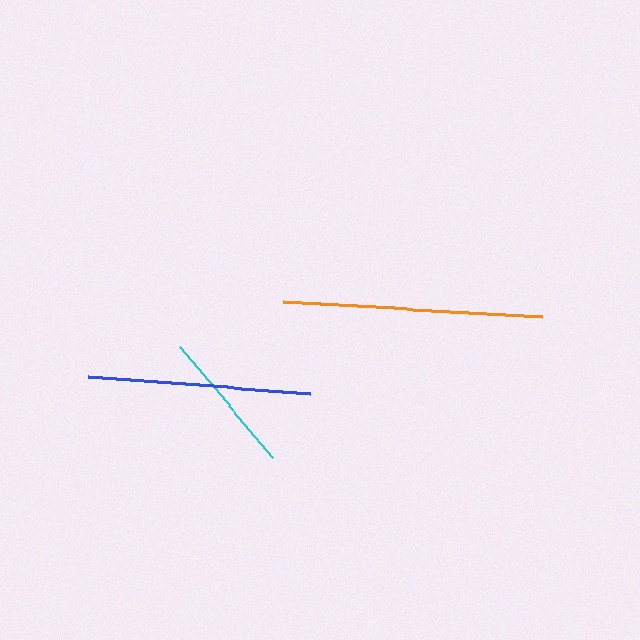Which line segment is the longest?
The orange line is the longest at approximately 260 pixels.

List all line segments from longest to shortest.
From longest to shortest: orange, blue, cyan.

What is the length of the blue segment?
The blue segment is approximately 223 pixels long.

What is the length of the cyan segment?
The cyan segment is approximately 145 pixels long.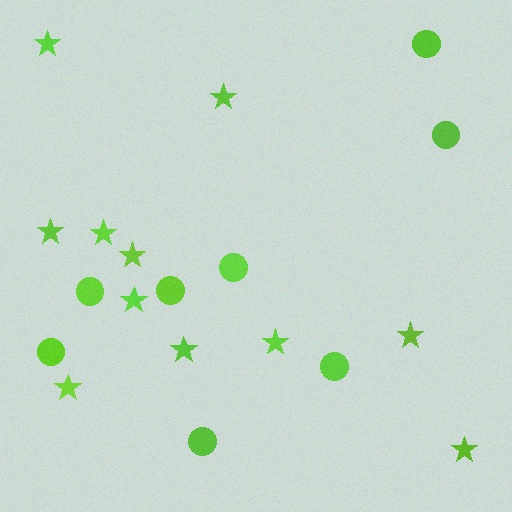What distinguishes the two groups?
There are 2 groups: one group of stars (11) and one group of circles (8).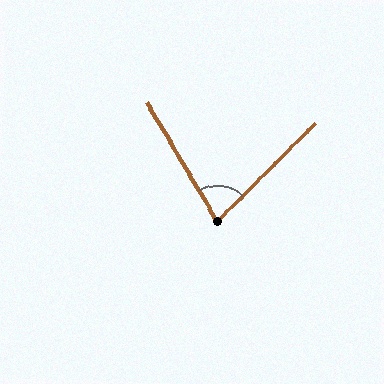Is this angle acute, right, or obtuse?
It is acute.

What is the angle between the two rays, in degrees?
Approximately 76 degrees.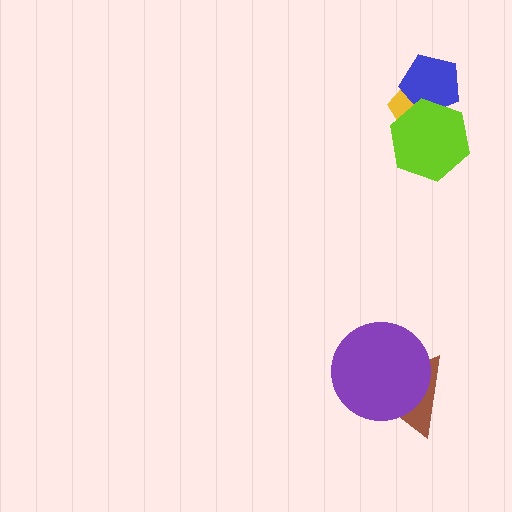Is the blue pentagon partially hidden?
Yes, it is partially covered by another shape.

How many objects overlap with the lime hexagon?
2 objects overlap with the lime hexagon.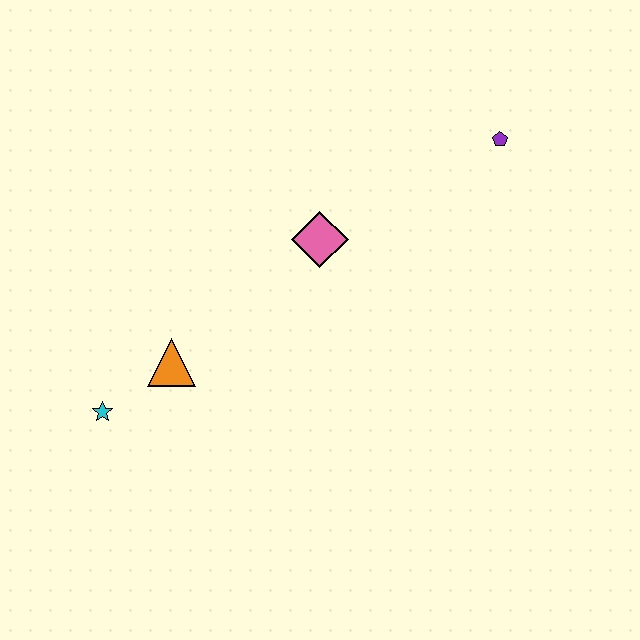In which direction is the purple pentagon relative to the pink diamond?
The purple pentagon is to the right of the pink diamond.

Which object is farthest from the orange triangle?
The purple pentagon is farthest from the orange triangle.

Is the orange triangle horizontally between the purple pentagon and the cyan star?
Yes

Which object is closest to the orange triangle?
The cyan star is closest to the orange triangle.